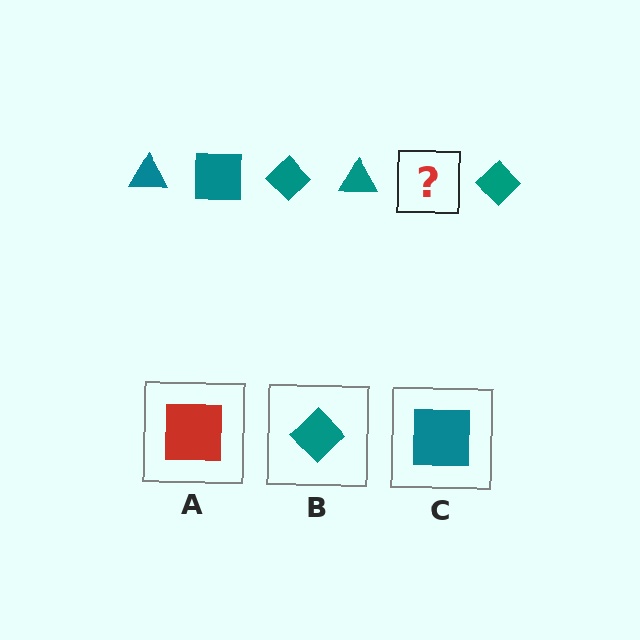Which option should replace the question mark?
Option C.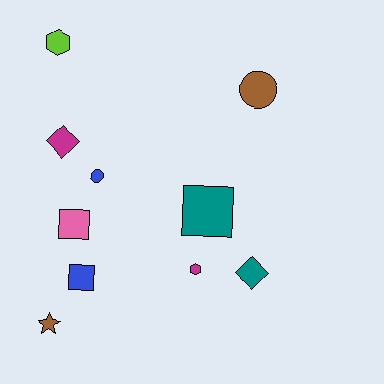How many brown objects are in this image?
There are 2 brown objects.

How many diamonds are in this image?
There are 2 diamonds.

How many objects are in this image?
There are 10 objects.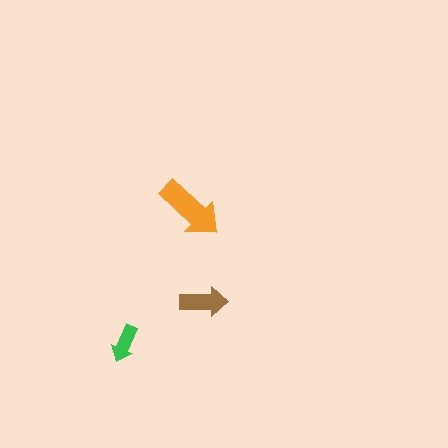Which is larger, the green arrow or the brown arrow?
The brown one.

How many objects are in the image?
There are 3 objects in the image.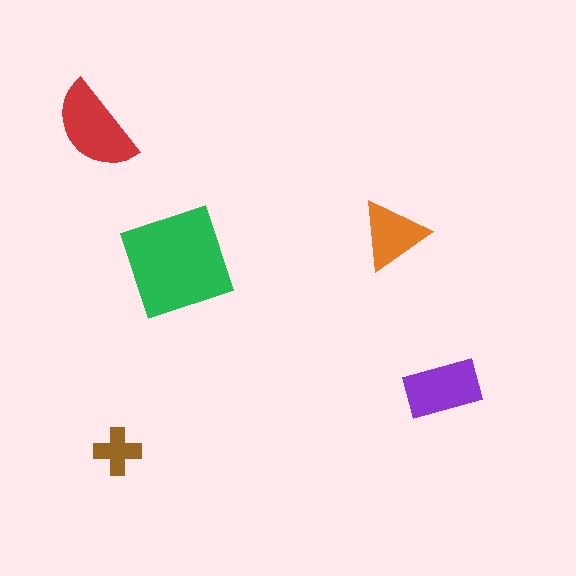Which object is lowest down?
The brown cross is bottommost.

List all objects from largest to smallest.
The green square, the red semicircle, the purple rectangle, the orange triangle, the brown cross.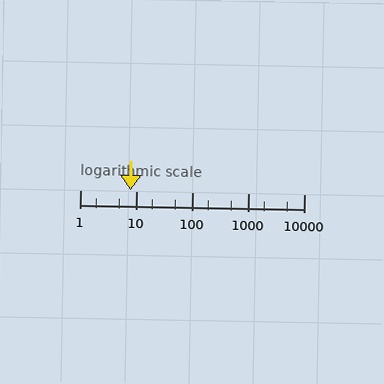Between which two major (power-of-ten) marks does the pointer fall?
The pointer is between 1 and 10.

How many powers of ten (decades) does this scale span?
The scale spans 4 decades, from 1 to 10000.